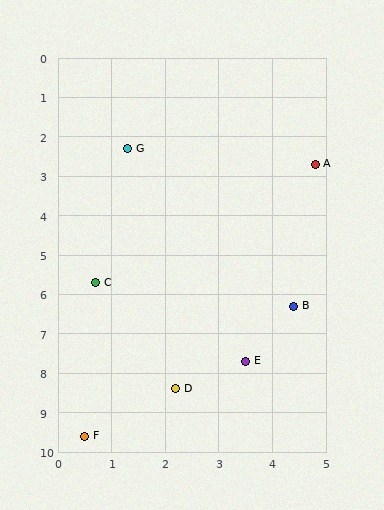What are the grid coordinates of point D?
Point D is at approximately (2.2, 8.4).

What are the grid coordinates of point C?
Point C is at approximately (0.7, 5.7).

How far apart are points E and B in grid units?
Points E and B are about 1.7 grid units apart.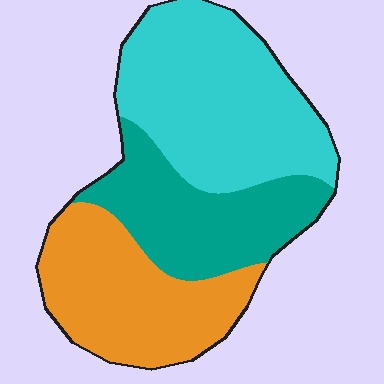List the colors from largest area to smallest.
From largest to smallest: cyan, orange, teal.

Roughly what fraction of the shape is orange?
Orange covers about 30% of the shape.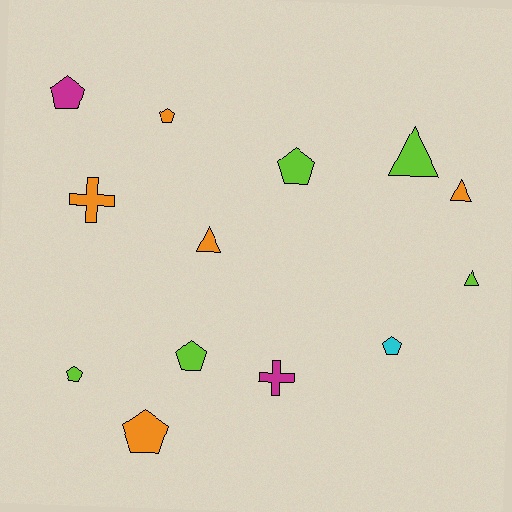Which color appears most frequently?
Lime, with 5 objects.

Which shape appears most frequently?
Pentagon, with 7 objects.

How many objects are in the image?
There are 13 objects.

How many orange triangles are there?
There are 2 orange triangles.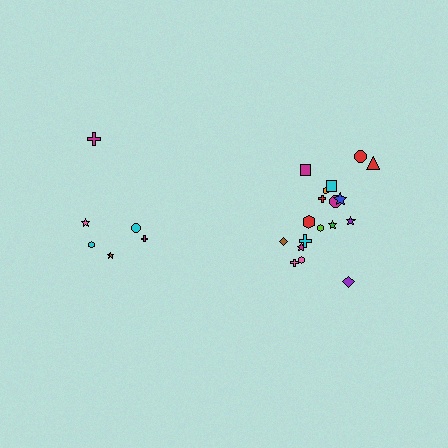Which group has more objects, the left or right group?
The right group.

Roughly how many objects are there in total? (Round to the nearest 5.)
Roughly 25 objects in total.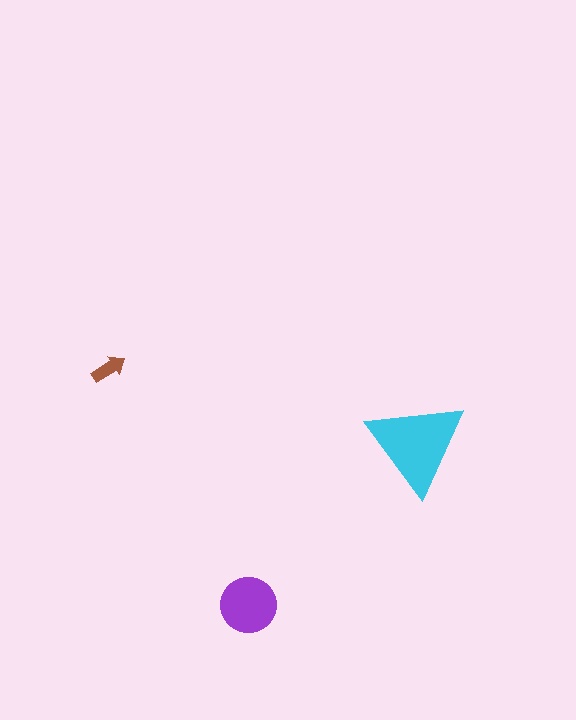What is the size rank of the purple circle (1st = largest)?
2nd.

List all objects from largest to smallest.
The cyan triangle, the purple circle, the brown arrow.